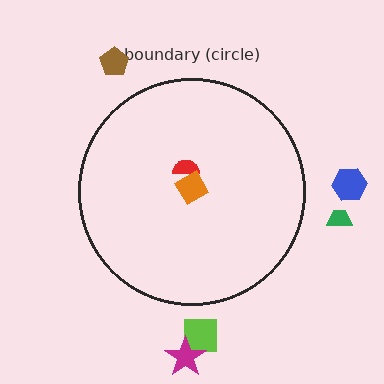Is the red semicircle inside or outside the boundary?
Inside.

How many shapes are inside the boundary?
2 inside, 5 outside.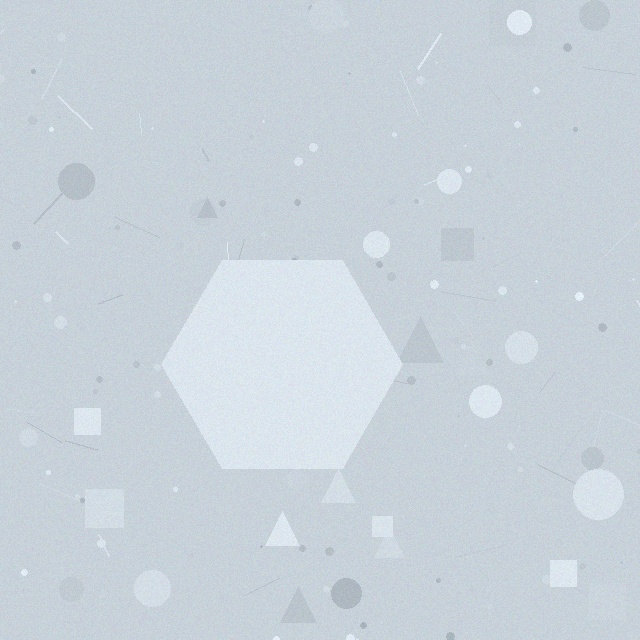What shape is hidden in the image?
A hexagon is hidden in the image.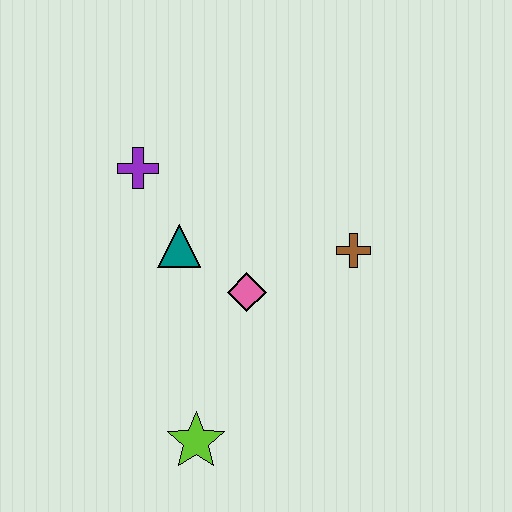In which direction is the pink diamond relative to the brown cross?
The pink diamond is to the left of the brown cross.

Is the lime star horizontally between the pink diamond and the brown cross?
No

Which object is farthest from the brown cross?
The lime star is farthest from the brown cross.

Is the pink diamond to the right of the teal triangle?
Yes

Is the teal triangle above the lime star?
Yes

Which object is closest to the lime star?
The pink diamond is closest to the lime star.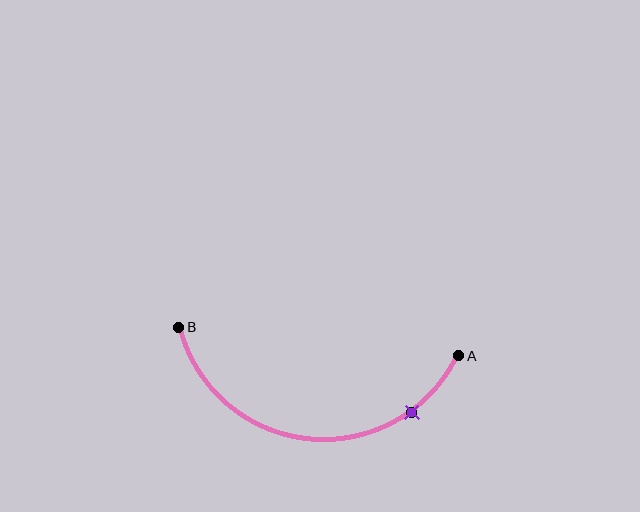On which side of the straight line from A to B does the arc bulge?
The arc bulges below the straight line connecting A and B.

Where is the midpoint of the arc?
The arc midpoint is the point on the curve farthest from the straight line joining A and B. It sits below that line.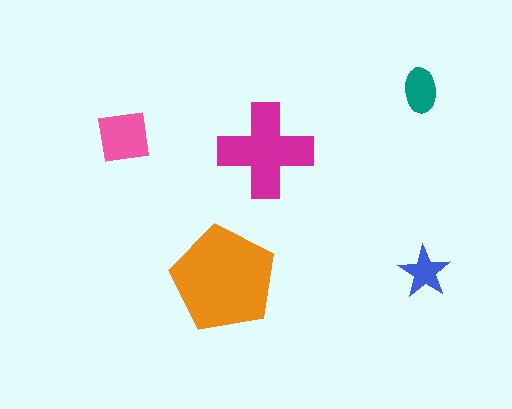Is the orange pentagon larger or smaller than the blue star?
Larger.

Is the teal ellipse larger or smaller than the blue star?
Larger.